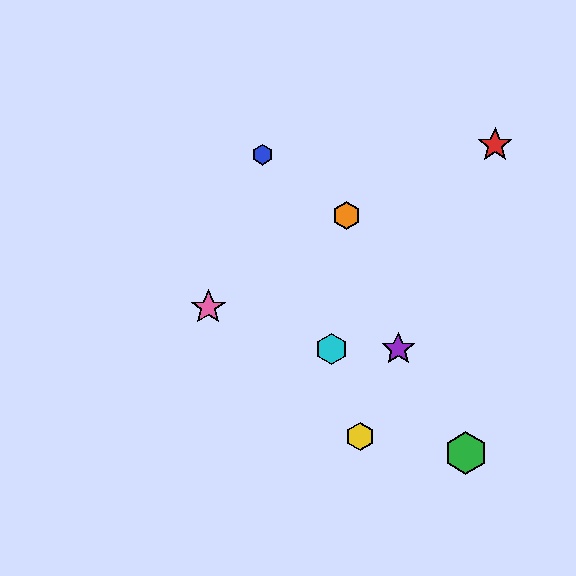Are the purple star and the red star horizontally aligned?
No, the purple star is at y≈349 and the red star is at y≈145.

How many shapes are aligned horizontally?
2 shapes (the purple star, the cyan hexagon) are aligned horizontally.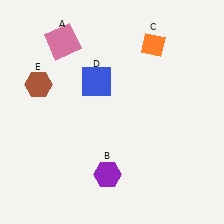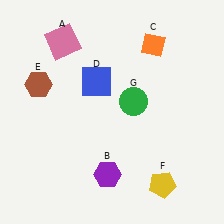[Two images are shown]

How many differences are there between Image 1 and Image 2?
There are 2 differences between the two images.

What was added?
A yellow pentagon (F), a green circle (G) were added in Image 2.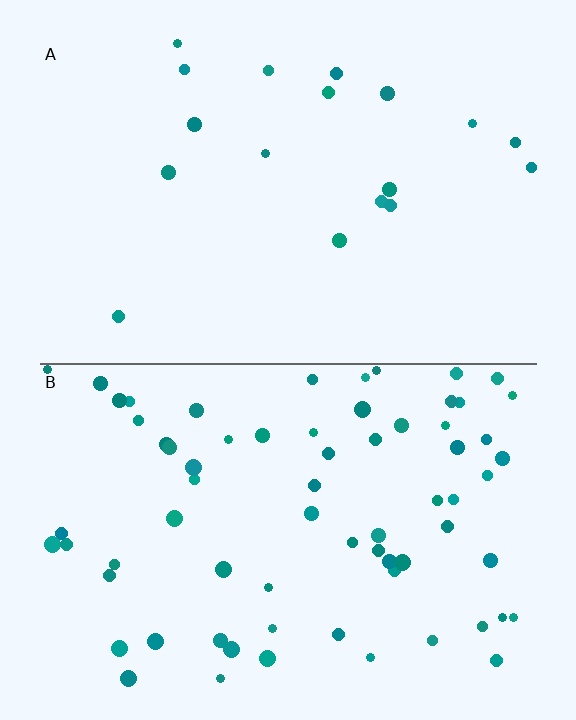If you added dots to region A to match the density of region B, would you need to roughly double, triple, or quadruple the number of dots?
Approximately quadruple.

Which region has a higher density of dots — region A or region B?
B (the bottom).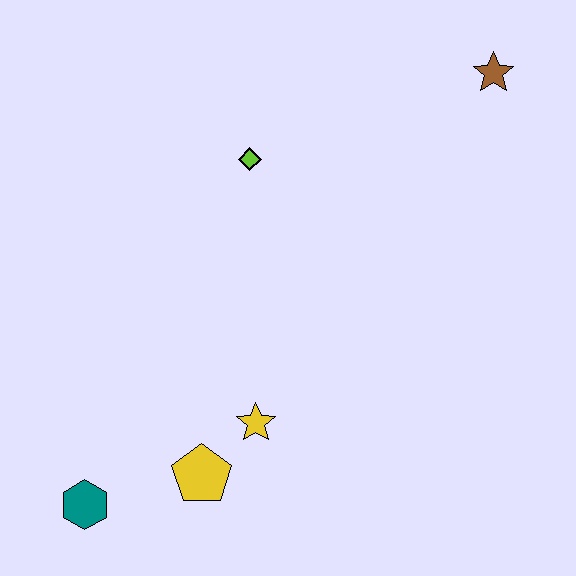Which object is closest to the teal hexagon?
The yellow pentagon is closest to the teal hexagon.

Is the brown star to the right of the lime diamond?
Yes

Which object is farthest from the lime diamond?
The teal hexagon is farthest from the lime diamond.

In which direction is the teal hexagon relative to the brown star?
The teal hexagon is below the brown star.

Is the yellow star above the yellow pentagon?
Yes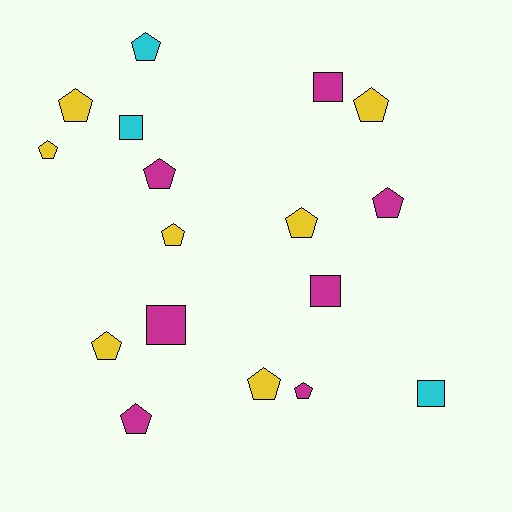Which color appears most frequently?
Yellow, with 7 objects.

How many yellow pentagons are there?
There are 7 yellow pentagons.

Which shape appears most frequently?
Pentagon, with 12 objects.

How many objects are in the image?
There are 17 objects.